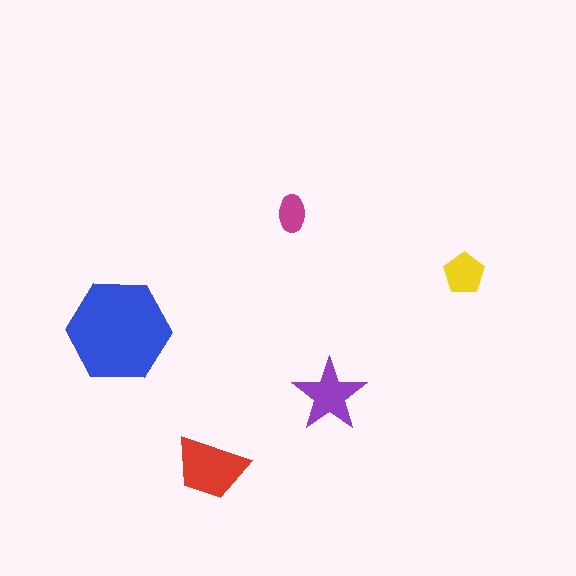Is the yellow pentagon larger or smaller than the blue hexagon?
Smaller.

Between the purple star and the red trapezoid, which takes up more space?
The red trapezoid.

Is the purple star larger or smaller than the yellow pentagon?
Larger.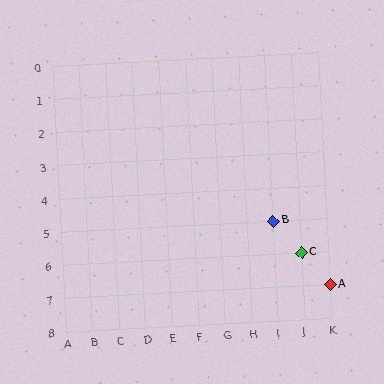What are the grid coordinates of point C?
Point C is at grid coordinates (J, 6).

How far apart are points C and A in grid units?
Points C and A are 1 column and 1 row apart (about 1.4 grid units diagonally).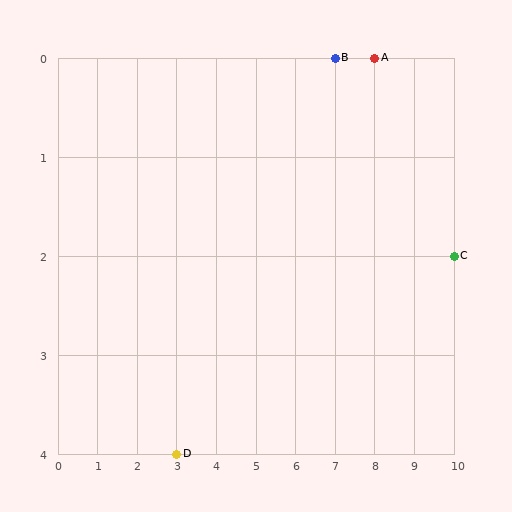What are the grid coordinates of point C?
Point C is at grid coordinates (10, 2).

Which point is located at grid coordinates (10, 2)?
Point C is at (10, 2).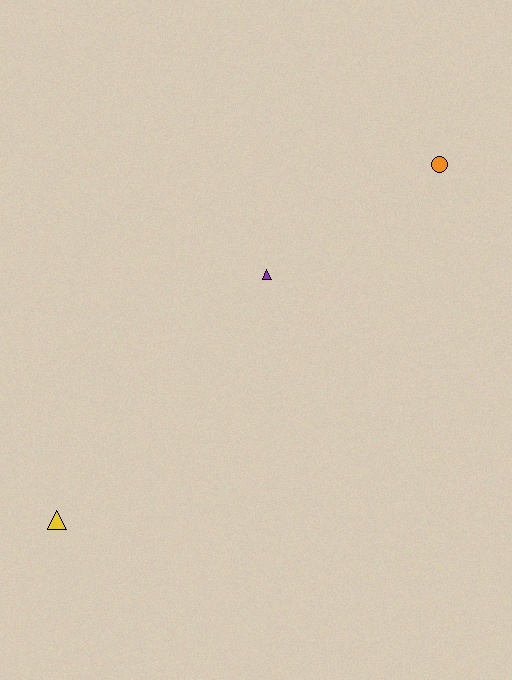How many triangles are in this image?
There are 2 triangles.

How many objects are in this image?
There are 3 objects.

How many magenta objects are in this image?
There are no magenta objects.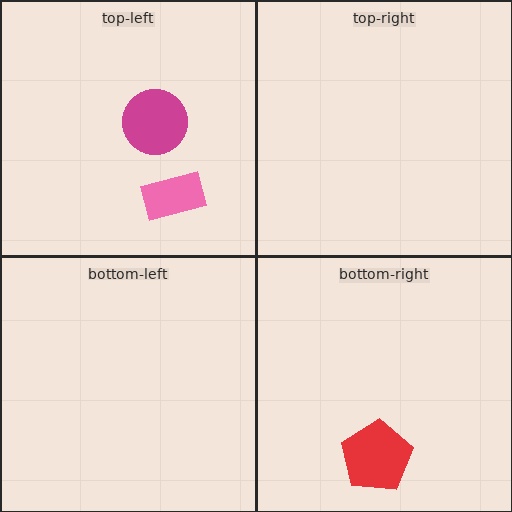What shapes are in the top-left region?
The magenta circle, the pink rectangle.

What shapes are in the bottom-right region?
The red pentagon.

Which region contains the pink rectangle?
The top-left region.